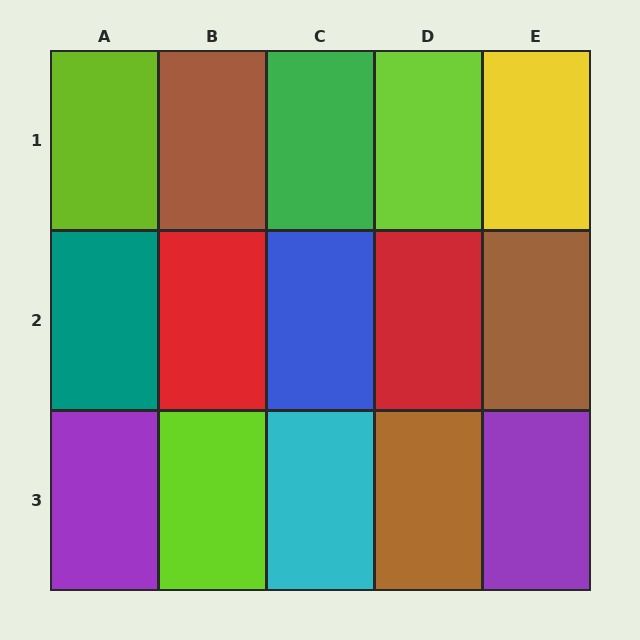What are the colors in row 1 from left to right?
Lime, brown, green, lime, yellow.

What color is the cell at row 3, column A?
Purple.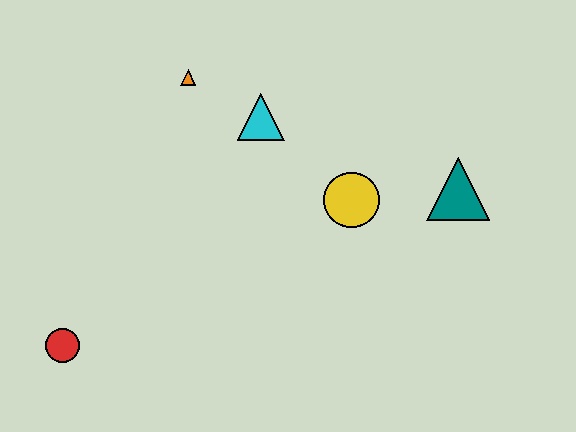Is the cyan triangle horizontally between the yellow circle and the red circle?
Yes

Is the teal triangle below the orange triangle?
Yes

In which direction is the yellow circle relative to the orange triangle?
The yellow circle is to the right of the orange triangle.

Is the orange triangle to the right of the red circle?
Yes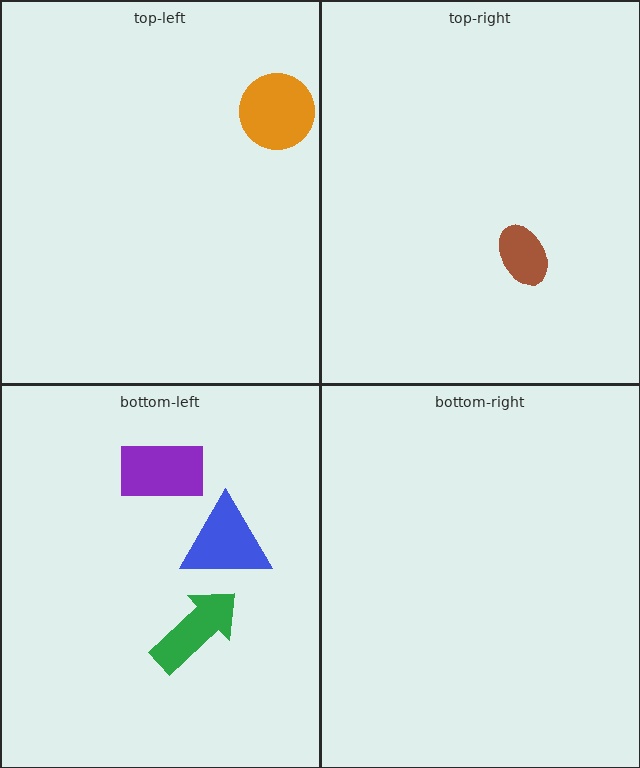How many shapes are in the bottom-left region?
3.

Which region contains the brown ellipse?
The top-right region.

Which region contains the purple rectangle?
The bottom-left region.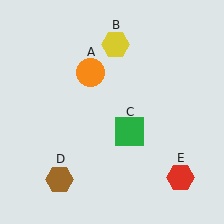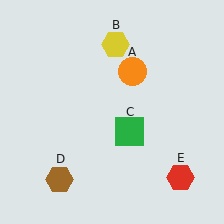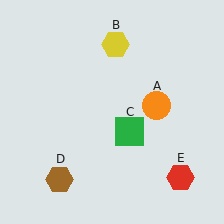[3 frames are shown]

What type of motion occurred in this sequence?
The orange circle (object A) rotated clockwise around the center of the scene.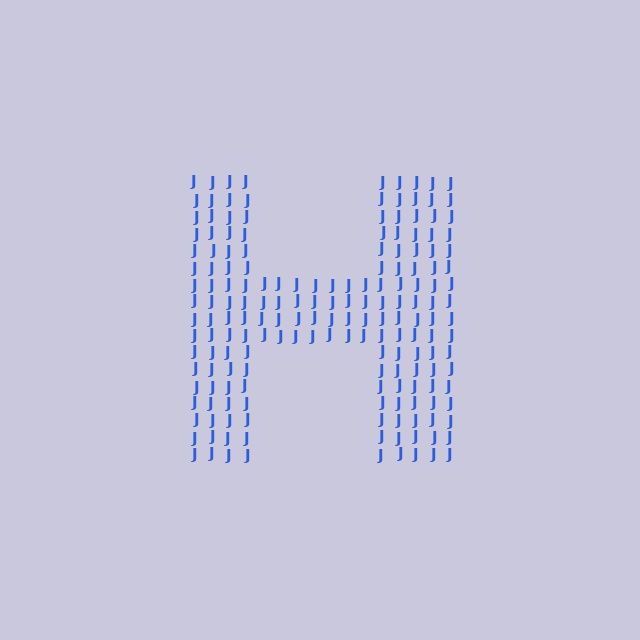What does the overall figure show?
The overall figure shows the letter H.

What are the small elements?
The small elements are letter J's.